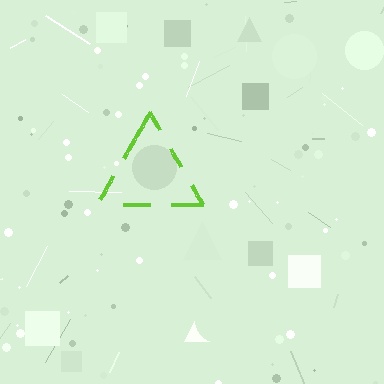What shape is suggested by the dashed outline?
The dashed outline suggests a triangle.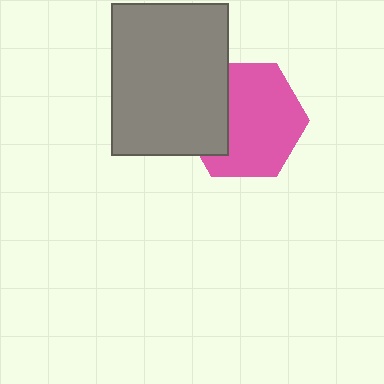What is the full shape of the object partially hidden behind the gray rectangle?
The partially hidden object is a pink hexagon.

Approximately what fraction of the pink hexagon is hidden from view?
Roughly 30% of the pink hexagon is hidden behind the gray rectangle.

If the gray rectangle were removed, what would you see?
You would see the complete pink hexagon.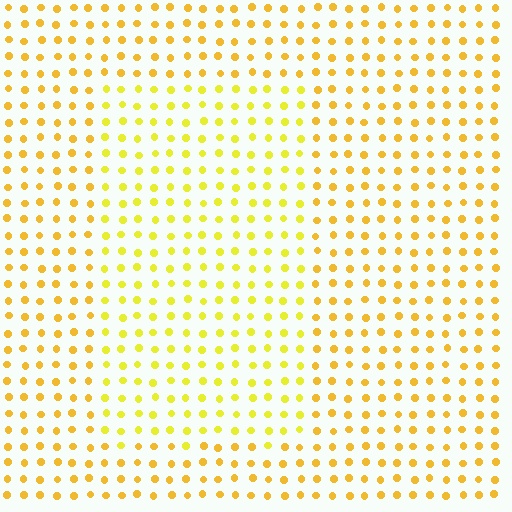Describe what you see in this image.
The image is filled with small yellow elements in a uniform arrangement. A rectangle-shaped region is visible where the elements are tinted to a slightly different hue, forming a subtle color boundary.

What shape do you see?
I see a rectangle.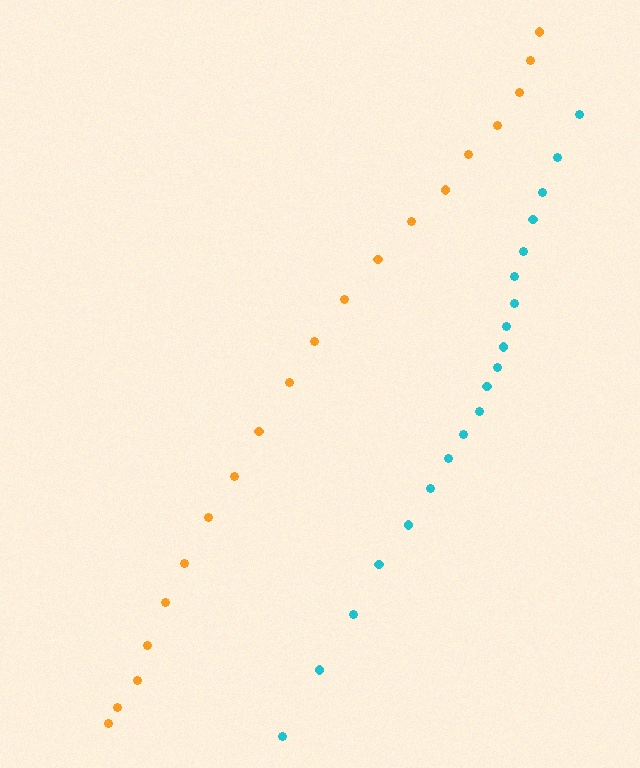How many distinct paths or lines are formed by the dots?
There are 2 distinct paths.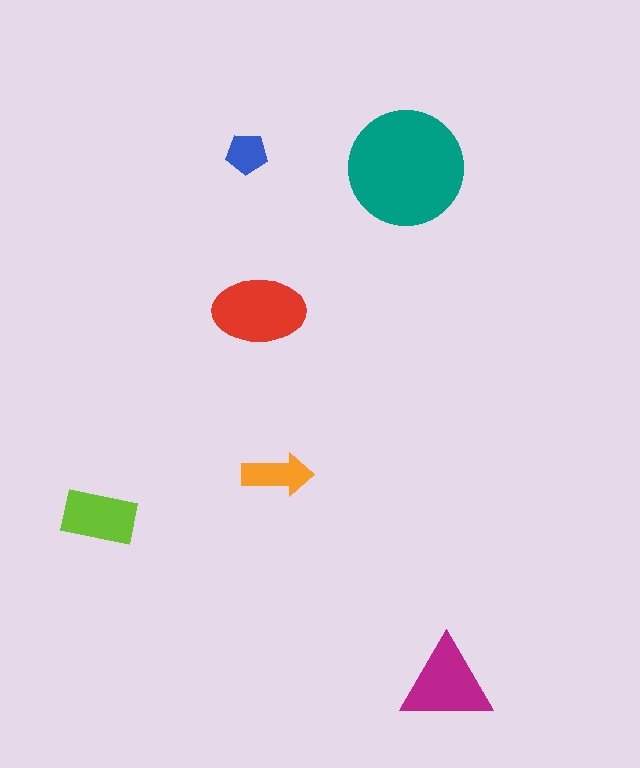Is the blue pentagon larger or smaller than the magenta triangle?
Smaller.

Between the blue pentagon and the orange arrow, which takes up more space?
The orange arrow.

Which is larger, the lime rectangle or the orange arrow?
The lime rectangle.